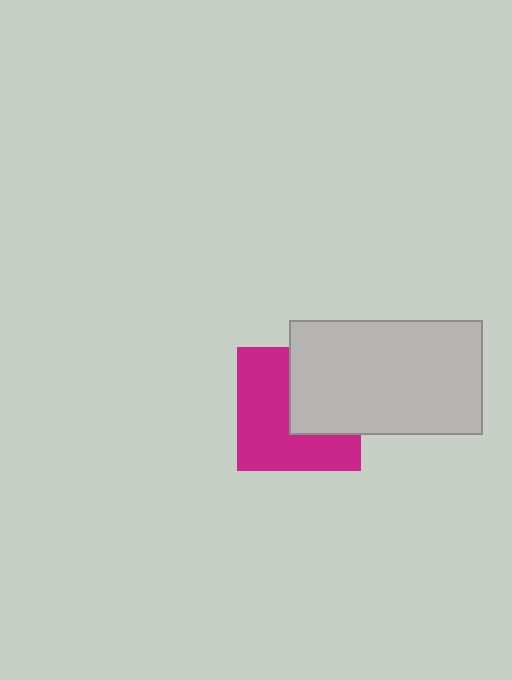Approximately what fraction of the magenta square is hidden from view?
Roughly 41% of the magenta square is hidden behind the light gray rectangle.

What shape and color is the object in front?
The object in front is a light gray rectangle.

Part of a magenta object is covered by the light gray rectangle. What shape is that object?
It is a square.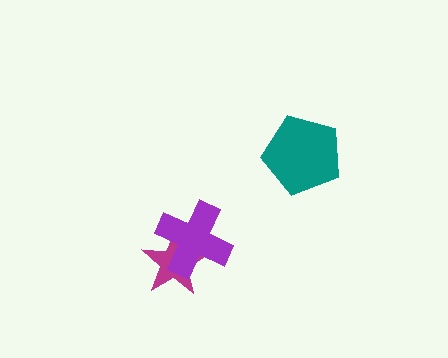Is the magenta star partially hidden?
Yes, it is partially covered by another shape.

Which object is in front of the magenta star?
The purple cross is in front of the magenta star.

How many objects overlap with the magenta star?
1 object overlaps with the magenta star.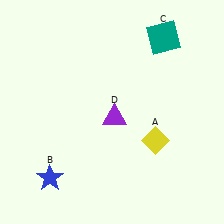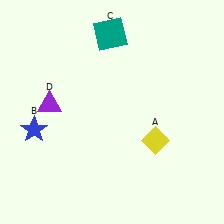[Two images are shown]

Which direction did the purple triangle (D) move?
The purple triangle (D) moved left.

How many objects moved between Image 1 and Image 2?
3 objects moved between the two images.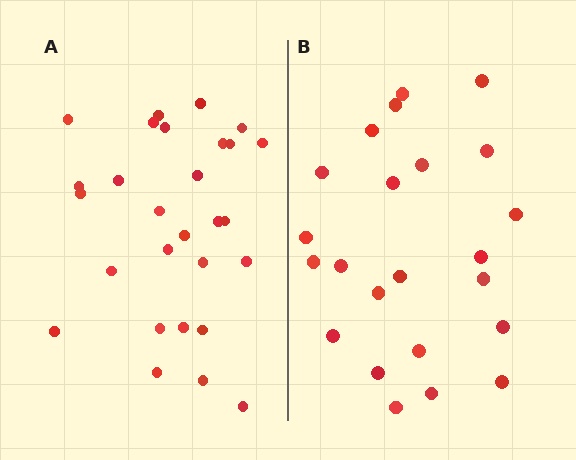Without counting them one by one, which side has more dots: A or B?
Region A (the left region) has more dots.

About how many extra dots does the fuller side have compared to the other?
Region A has about 5 more dots than region B.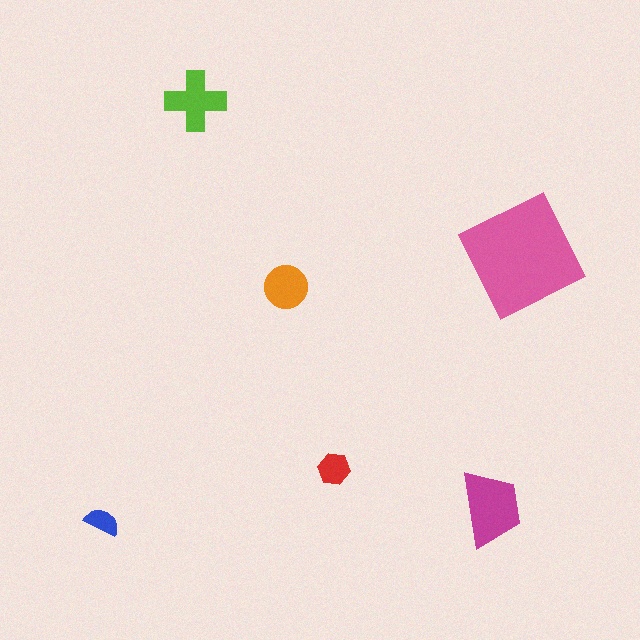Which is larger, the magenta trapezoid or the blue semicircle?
The magenta trapezoid.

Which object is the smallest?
The blue semicircle.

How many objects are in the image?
There are 6 objects in the image.